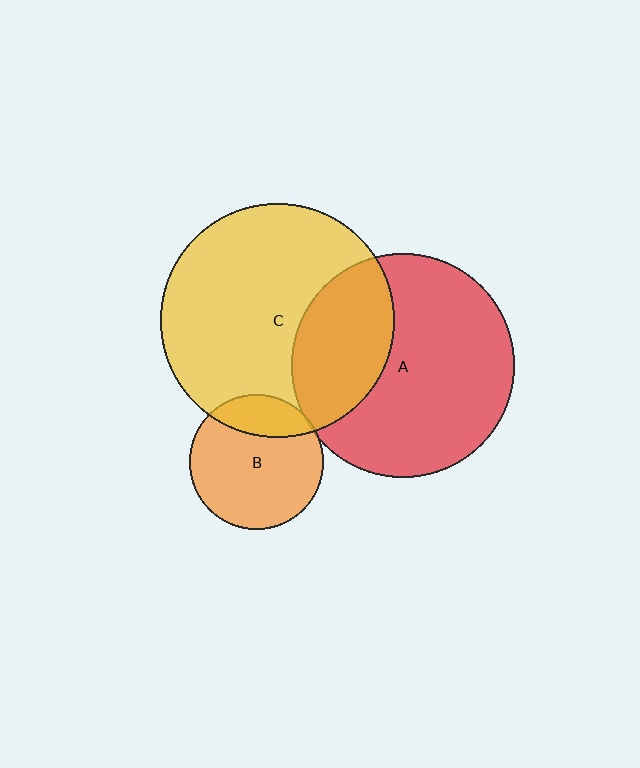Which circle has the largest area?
Circle C (yellow).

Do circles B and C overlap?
Yes.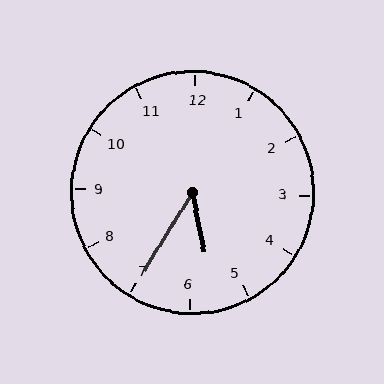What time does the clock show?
5:35.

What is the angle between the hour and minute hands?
Approximately 42 degrees.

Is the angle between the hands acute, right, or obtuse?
It is acute.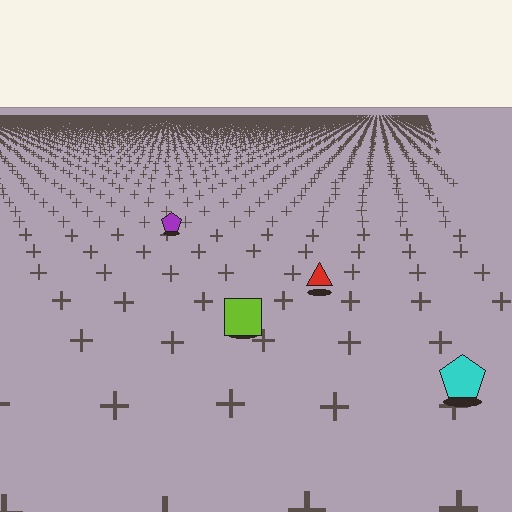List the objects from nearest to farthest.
From nearest to farthest: the cyan pentagon, the lime square, the red triangle, the purple pentagon.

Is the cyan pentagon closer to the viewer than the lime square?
Yes. The cyan pentagon is closer — you can tell from the texture gradient: the ground texture is coarser near it.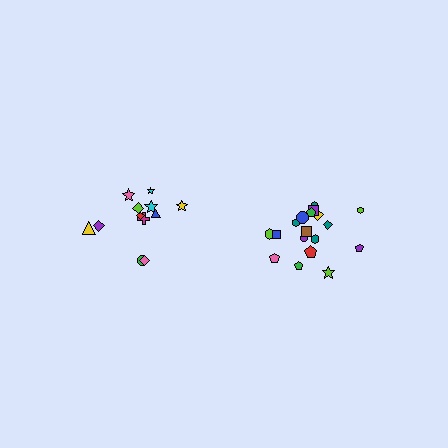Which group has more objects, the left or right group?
The right group.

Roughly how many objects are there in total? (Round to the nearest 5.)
Roughly 30 objects in total.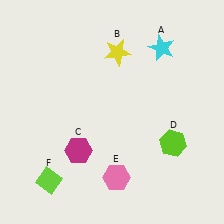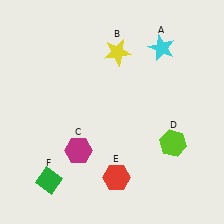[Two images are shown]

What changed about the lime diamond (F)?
In Image 1, F is lime. In Image 2, it changed to green.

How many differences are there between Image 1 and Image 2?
There are 2 differences between the two images.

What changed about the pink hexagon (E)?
In Image 1, E is pink. In Image 2, it changed to red.